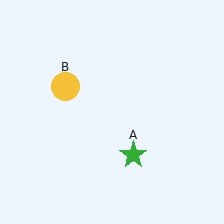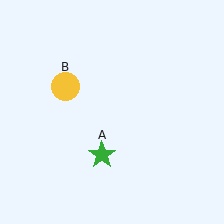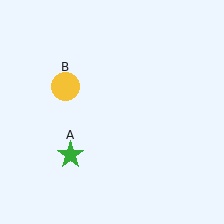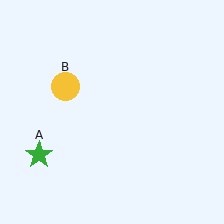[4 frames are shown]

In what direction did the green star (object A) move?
The green star (object A) moved left.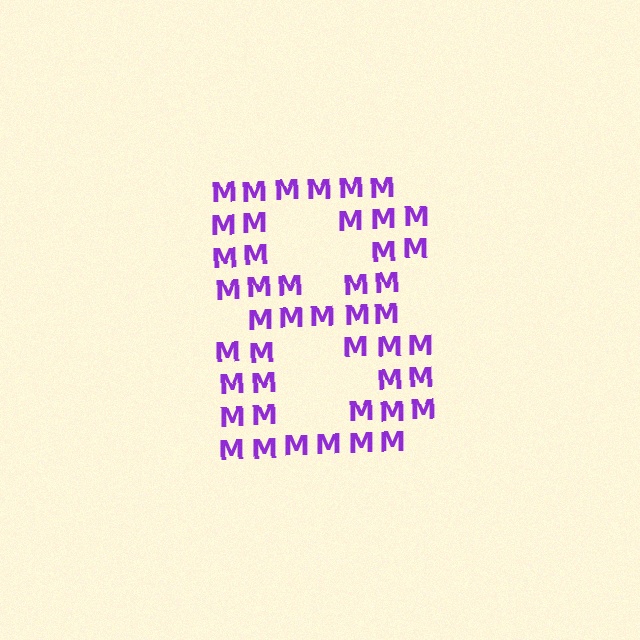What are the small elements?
The small elements are letter M's.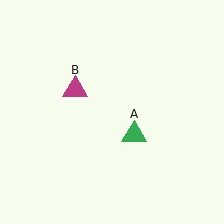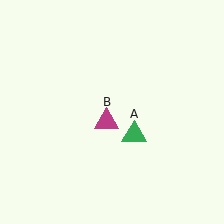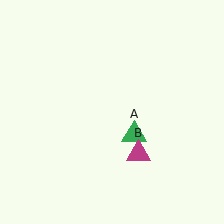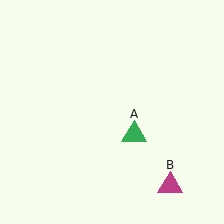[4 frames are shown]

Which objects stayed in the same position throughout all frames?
Green triangle (object A) remained stationary.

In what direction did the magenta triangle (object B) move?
The magenta triangle (object B) moved down and to the right.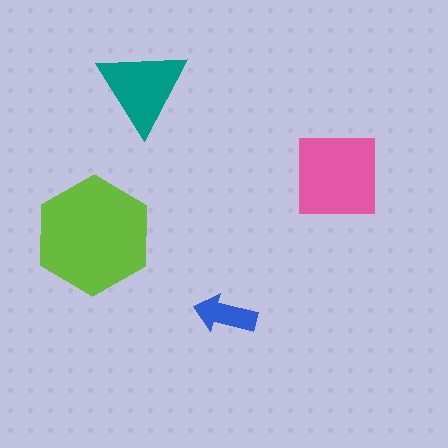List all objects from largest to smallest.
The lime hexagon, the pink square, the teal triangle, the blue arrow.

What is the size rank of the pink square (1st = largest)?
2nd.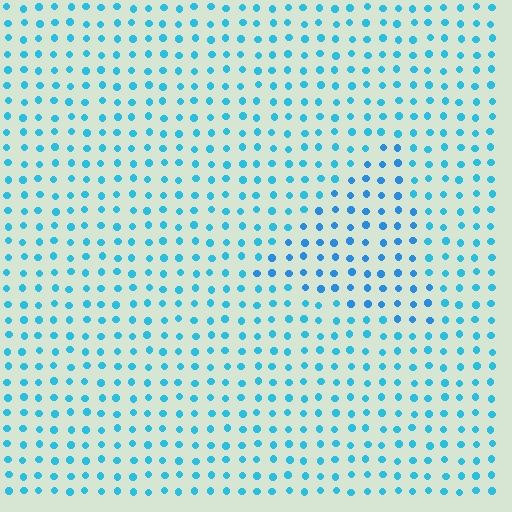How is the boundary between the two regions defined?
The boundary is defined purely by a slight shift in hue (about 17 degrees). Spacing, size, and orientation are identical on both sides.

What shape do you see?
I see a triangle.